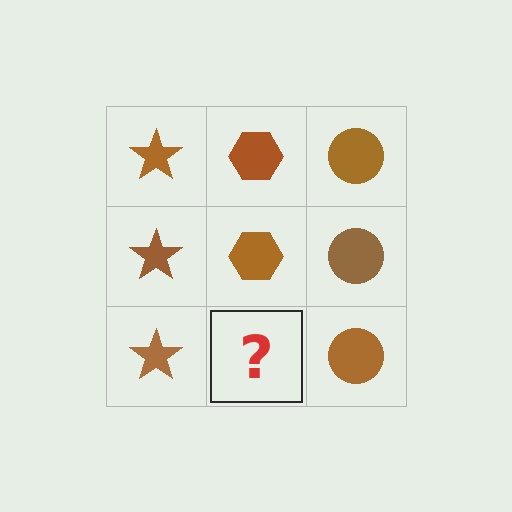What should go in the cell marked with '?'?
The missing cell should contain a brown hexagon.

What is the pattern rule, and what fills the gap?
The rule is that each column has a consistent shape. The gap should be filled with a brown hexagon.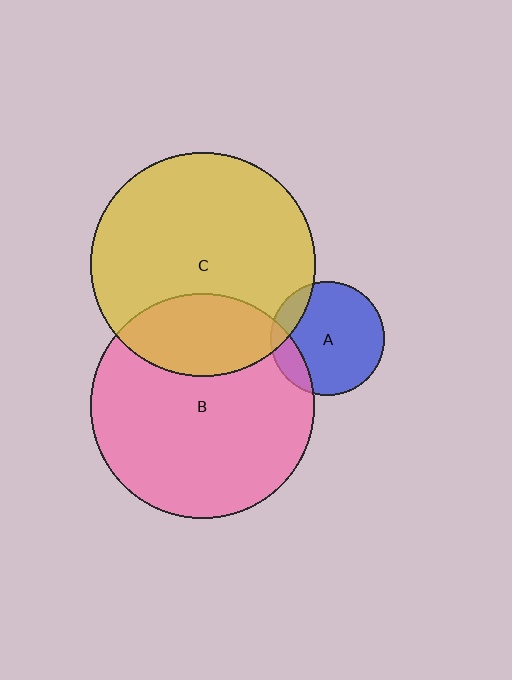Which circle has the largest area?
Circle B (pink).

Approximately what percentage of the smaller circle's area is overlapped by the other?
Approximately 25%.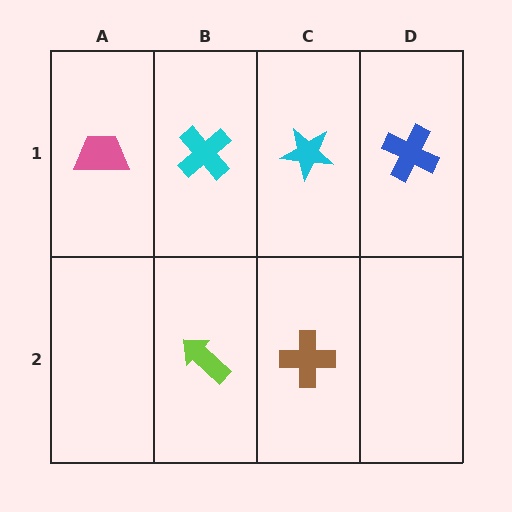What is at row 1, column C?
A cyan star.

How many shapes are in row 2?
2 shapes.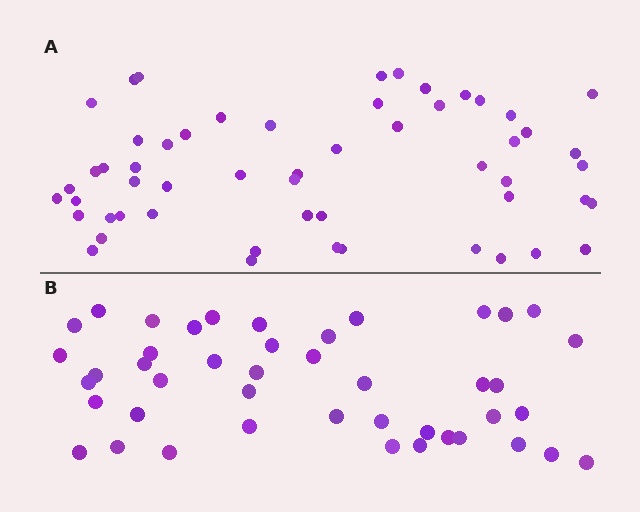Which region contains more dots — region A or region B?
Region A (the top region) has more dots.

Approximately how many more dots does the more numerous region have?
Region A has roughly 12 or so more dots than region B.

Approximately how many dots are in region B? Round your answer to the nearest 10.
About 40 dots. (The exact count is 44, which rounds to 40.)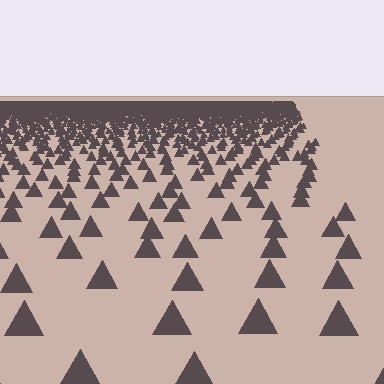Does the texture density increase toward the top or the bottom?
Density increases toward the top.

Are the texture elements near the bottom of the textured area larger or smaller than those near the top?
Larger. Near the bottom, elements are closer to the viewer and appear at a bigger on-screen size.